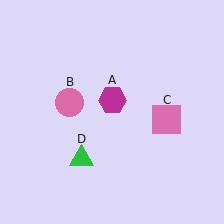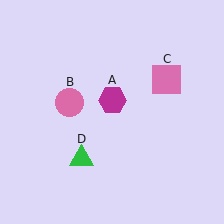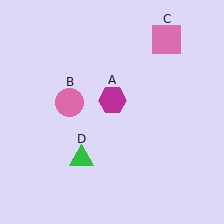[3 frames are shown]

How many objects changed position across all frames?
1 object changed position: pink square (object C).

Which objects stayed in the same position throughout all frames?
Magenta hexagon (object A) and pink circle (object B) and green triangle (object D) remained stationary.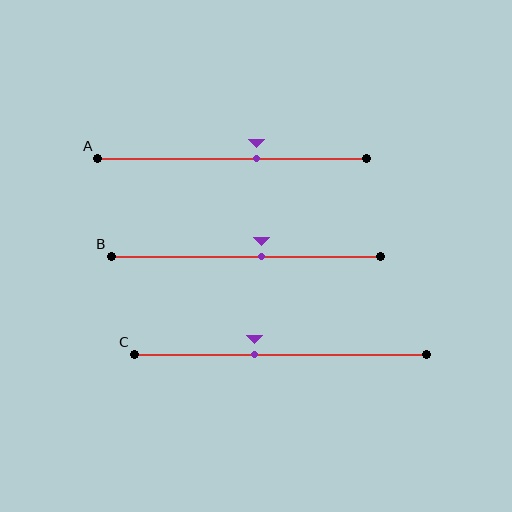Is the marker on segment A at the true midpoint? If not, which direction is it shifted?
No, the marker on segment A is shifted to the right by about 9% of the segment length.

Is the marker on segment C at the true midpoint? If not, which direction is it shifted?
No, the marker on segment C is shifted to the left by about 9% of the segment length.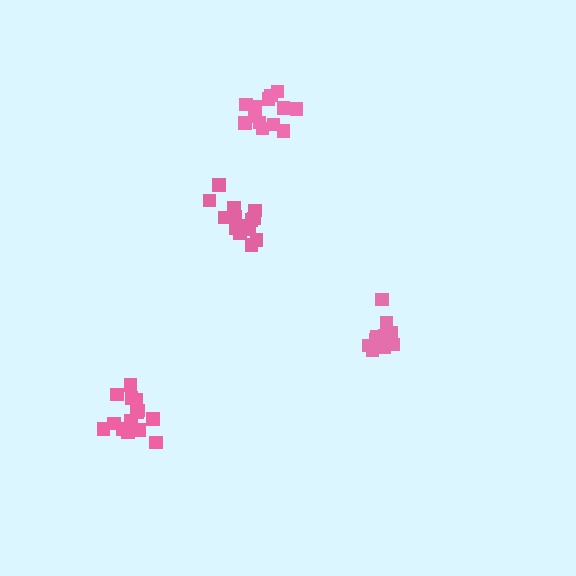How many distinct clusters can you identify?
There are 4 distinct clusters.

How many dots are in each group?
Group 1: 14 dots, Group 2: 11 dots, Group 3: 14 dots, Group 4: 13 dots (52 total).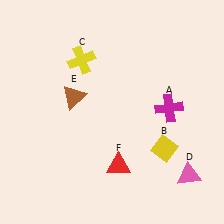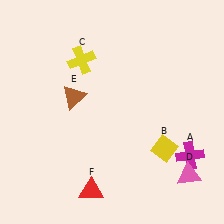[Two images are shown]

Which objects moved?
The objects that moved are: the magenta cross (A), the red triangle (F).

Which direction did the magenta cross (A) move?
The magenta cross (A) moved down.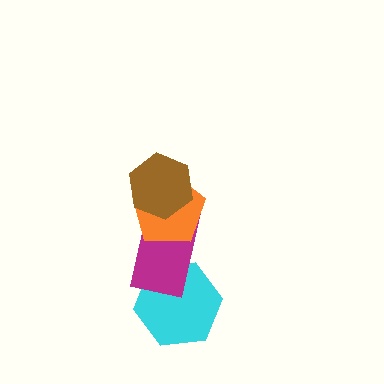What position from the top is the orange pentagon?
The orange pentagon is 2nd from the top.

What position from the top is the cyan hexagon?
The cyan hexagon is 4th from the top.